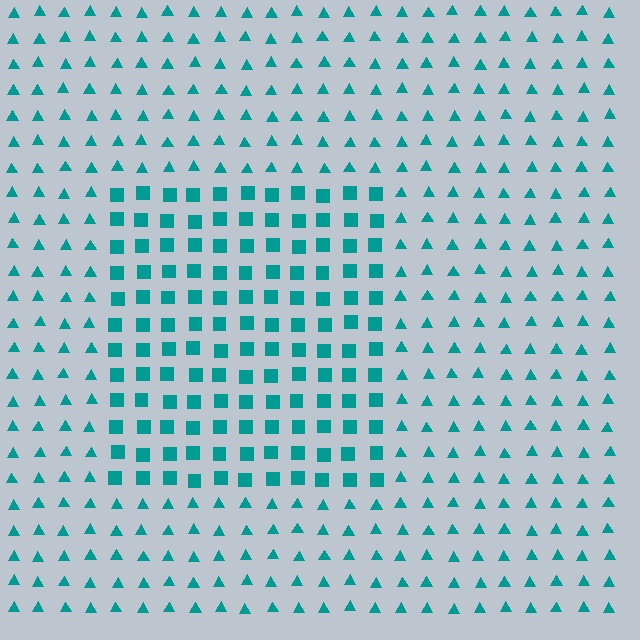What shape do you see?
I see a rectangle.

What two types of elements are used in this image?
The image uses squares inside the rectangle region and triangles outside it.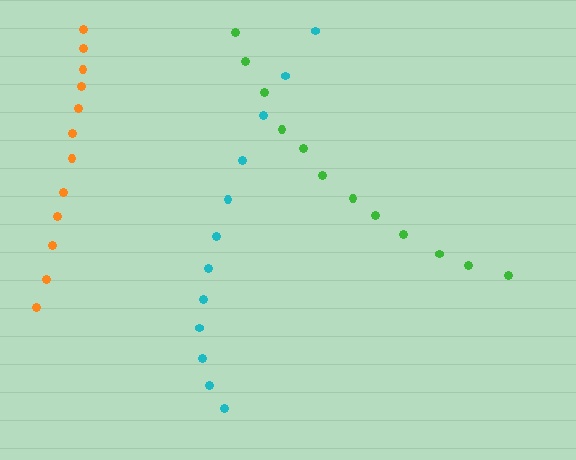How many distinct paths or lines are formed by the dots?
There are 3 distinct paths.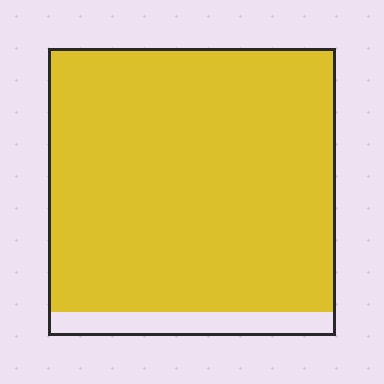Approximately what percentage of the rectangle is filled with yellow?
Approximately 90%.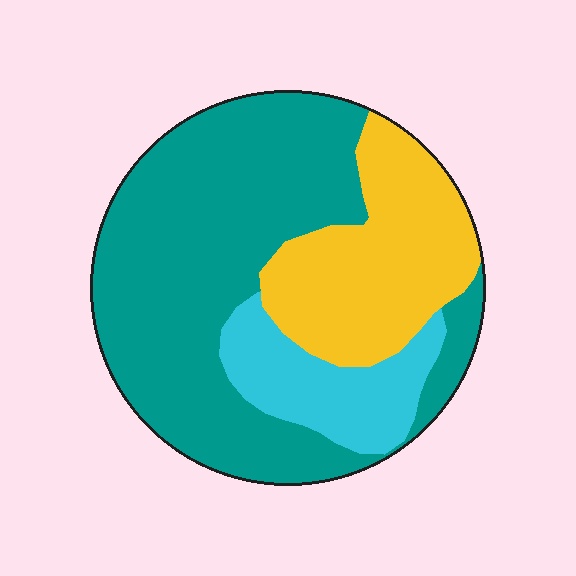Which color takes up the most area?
Teal, at roughly 60%.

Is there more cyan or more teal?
Teal.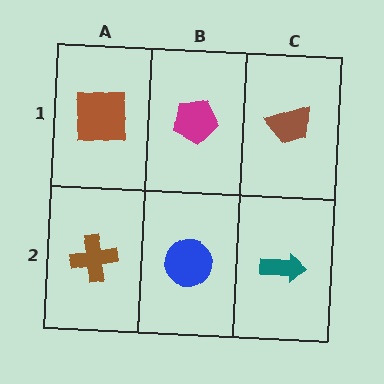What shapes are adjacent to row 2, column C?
A brown trapezoid (row 1, column C), a blue circle (row 2, column B).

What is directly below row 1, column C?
A teal arrow.